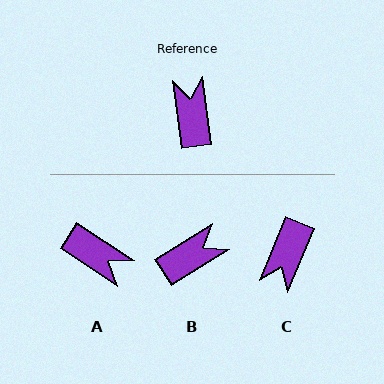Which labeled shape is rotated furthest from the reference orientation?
C, about 150 degrees away.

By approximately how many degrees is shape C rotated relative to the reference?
Approximately 150 degrees counter-clockwise.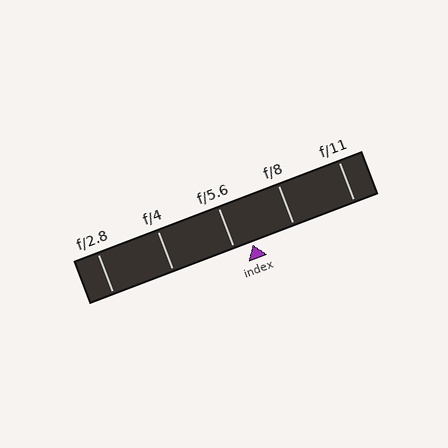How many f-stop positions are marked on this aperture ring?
There are 5 f-stop positions marked.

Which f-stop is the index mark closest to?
The index mark is closest to f/5.6.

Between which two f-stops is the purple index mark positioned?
The index mark is between f/5.6 and f/8.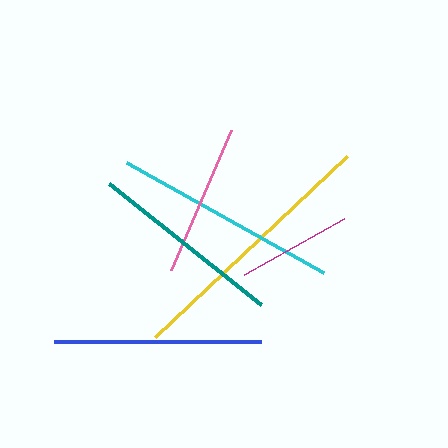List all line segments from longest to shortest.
From longest to shortest: yellow, cyan, blue, teal, pink, magenta.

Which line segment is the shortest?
The magenta line is the shortest at approximately 114 pixels.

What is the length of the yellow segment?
The yellow segment is approximately 265 pixels long.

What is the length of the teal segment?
The teal segment is approximately 194 pixels long.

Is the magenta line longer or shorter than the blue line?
The blue line is longer than the magenta line.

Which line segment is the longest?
The yellow line is the longest at approximately 265 pixels.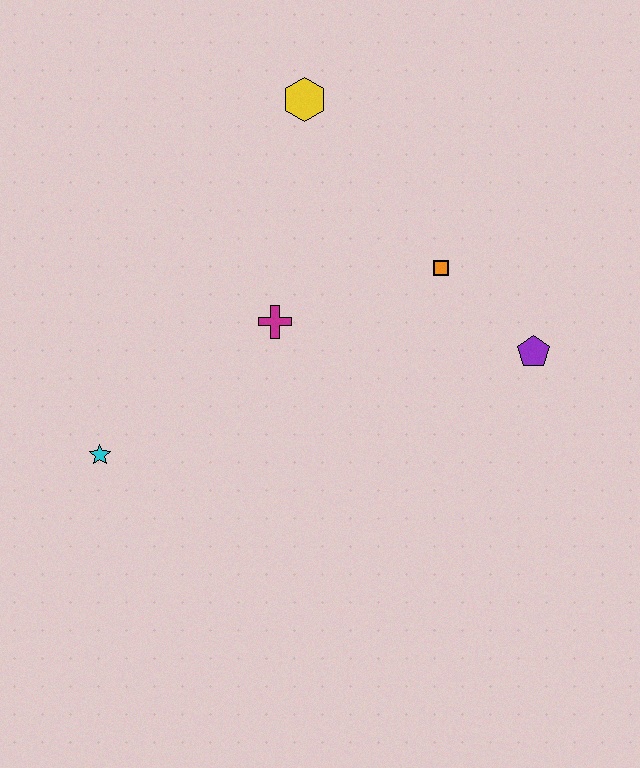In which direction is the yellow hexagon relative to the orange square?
The yellow hexagon is above the orange square.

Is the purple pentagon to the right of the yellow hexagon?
Yes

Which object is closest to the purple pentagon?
The orange square is closest to the purple pentagon.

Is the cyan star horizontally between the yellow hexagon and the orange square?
No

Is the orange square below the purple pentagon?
No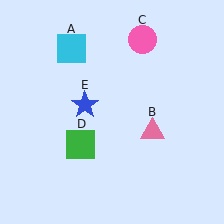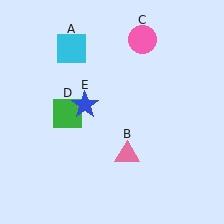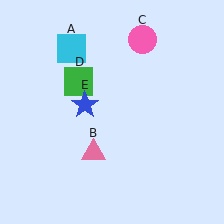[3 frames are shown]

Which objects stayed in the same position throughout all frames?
Cyan square (object A) and pink circle (object C) and blue star (object E) remained stationary.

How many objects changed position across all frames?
2 objects changed position: pink triangle (object B), green square (object D).